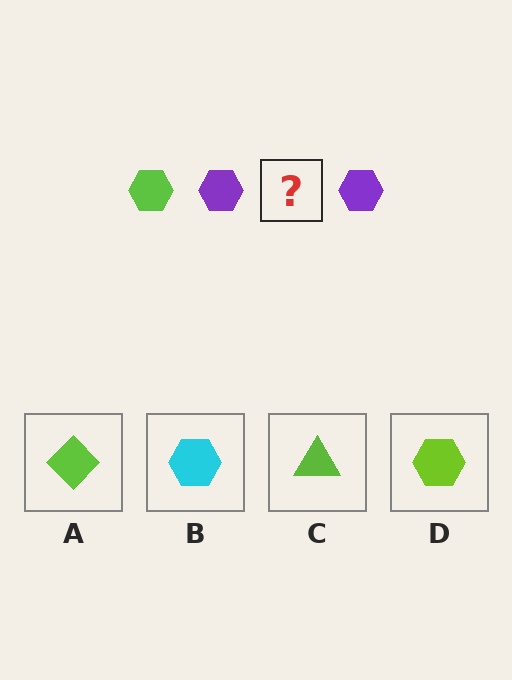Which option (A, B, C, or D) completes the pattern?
D.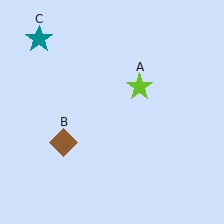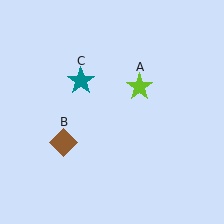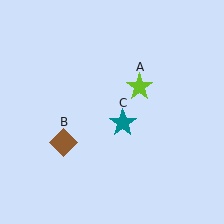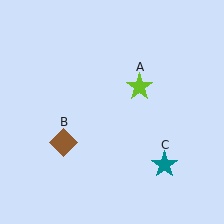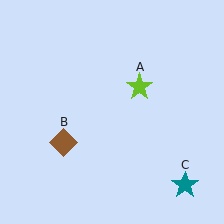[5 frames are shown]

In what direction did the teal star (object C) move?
The teal star (object C) moved down and to the right.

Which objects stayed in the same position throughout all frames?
Lime star (object A) and brown diamond (object B) remained stationary.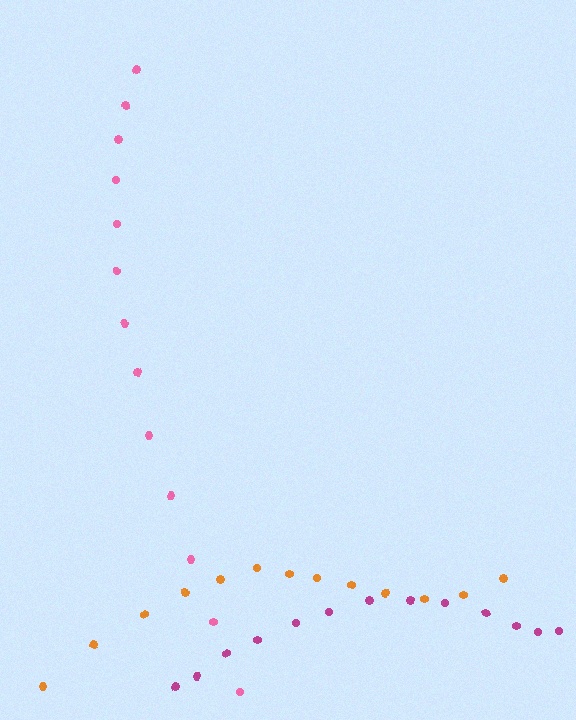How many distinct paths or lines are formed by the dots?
There are 3 distinct paths.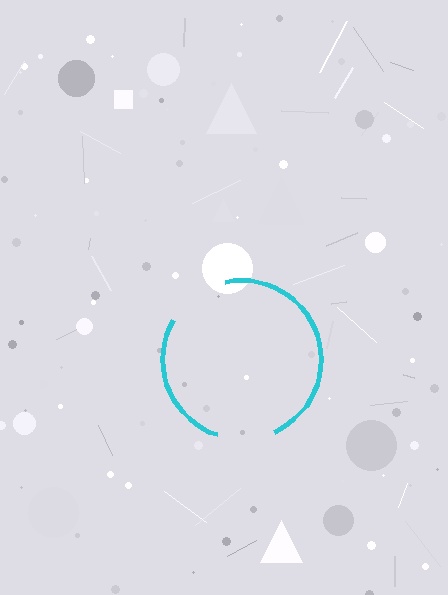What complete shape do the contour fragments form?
The contour fragments form a circle.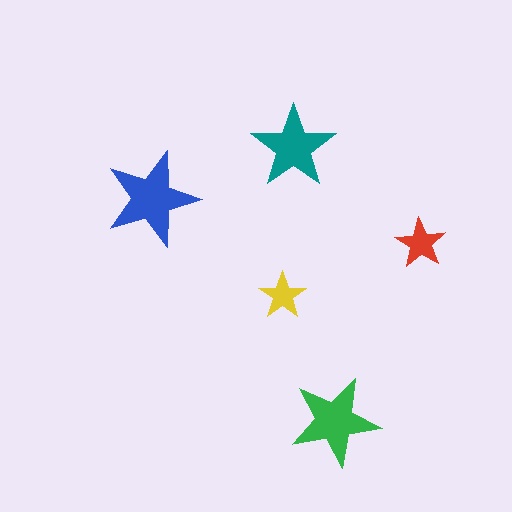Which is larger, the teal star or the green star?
The green one.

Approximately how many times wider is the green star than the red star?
About 2 times wider.